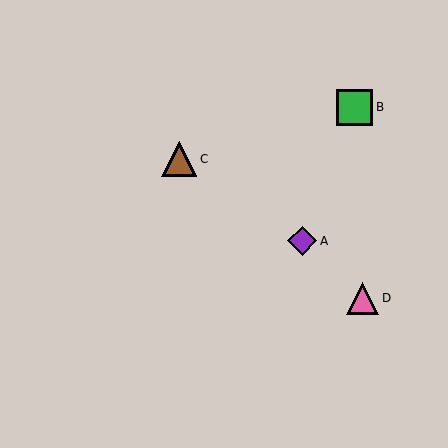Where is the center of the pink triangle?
The center of the pink triangle is at (363, 298).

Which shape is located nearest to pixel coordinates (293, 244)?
The purple diamond (labeled A) at (302, 241) is nearest to that location.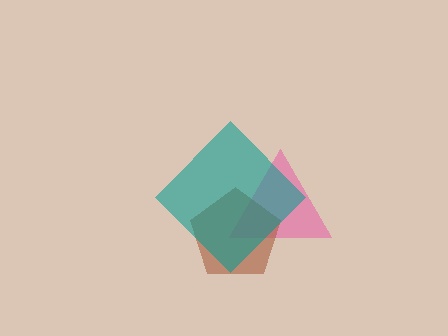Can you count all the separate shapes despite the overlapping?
Yes, there are 3 separate shapes.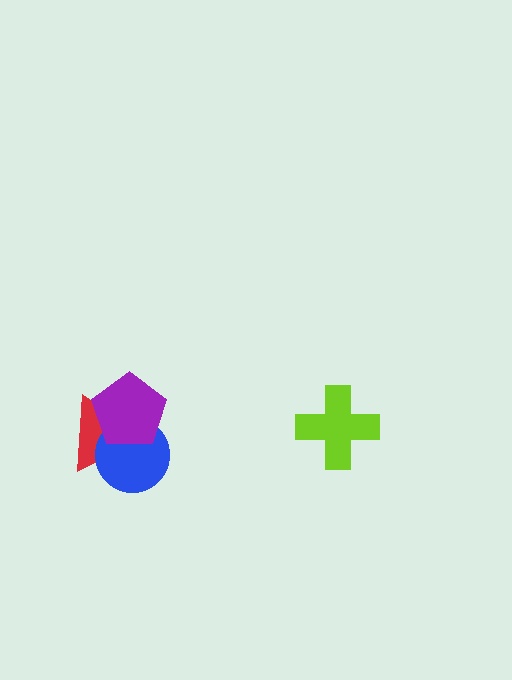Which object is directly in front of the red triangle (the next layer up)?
The blue circle is directly in front of the red triangle.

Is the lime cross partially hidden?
No, no other shape covers it.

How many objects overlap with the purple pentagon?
2 objects overlap with the purple pentagon.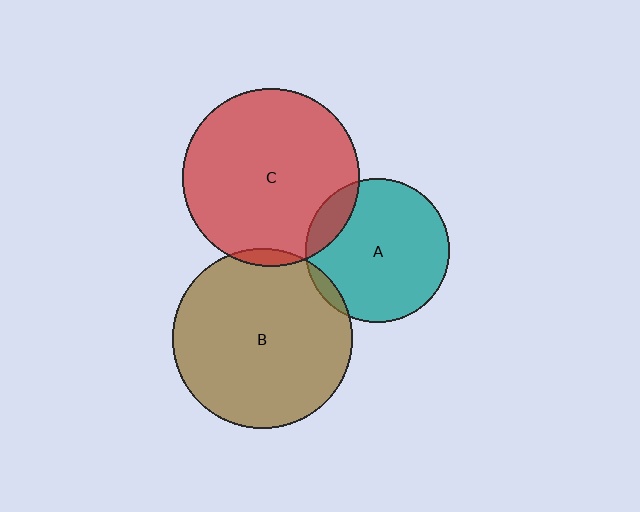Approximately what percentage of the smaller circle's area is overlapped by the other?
Approximately 5%.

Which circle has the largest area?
Circle B (brown).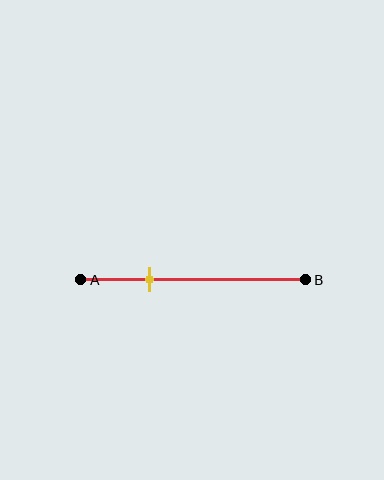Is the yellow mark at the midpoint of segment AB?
No, the mark is at about 30% from A, not at the 50% midpoint.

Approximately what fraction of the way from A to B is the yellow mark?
The yellow mark is approximately 30% of the way from A to B.